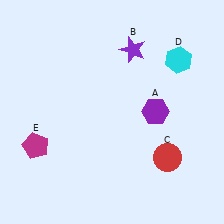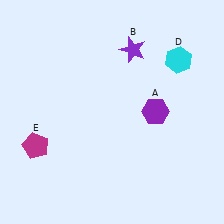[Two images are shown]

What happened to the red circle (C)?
The red circle (C) was removed in Image 2. It was in the bottom-right area of Image 1.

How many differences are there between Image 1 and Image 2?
There is 1 difference between the two images.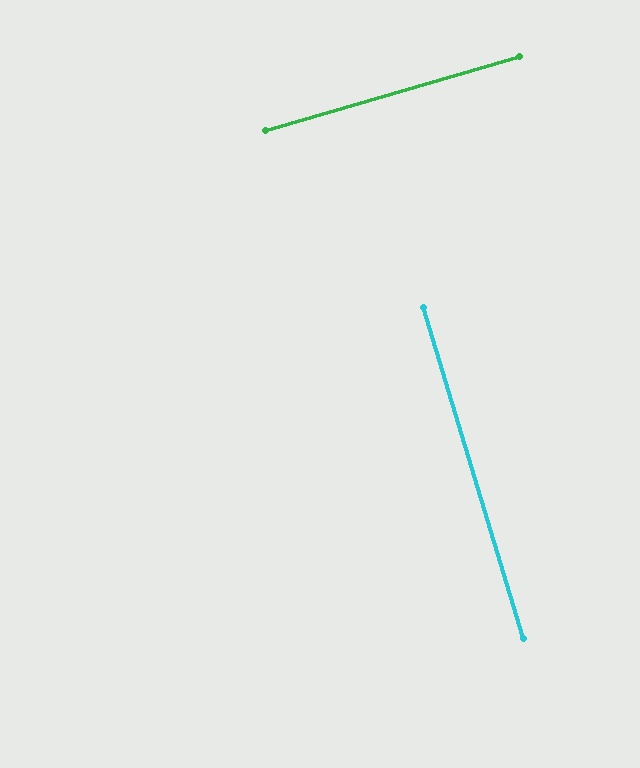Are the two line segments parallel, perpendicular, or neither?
Perpendicular — they meet at approximately 90°.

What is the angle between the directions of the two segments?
Approximately 90 degrees.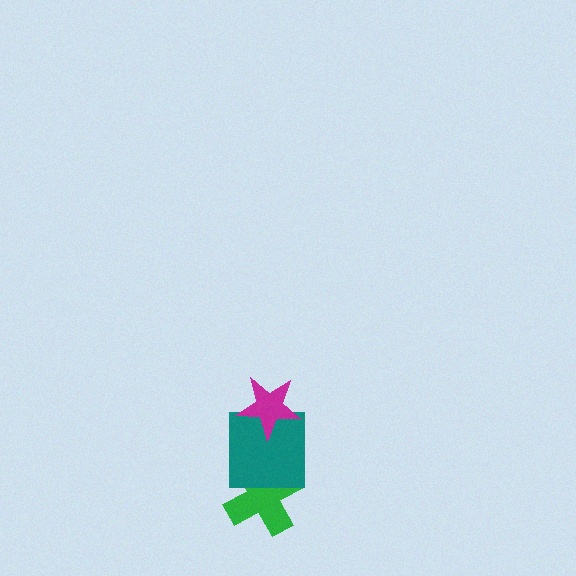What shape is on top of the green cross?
The teal square is on top of the green cross.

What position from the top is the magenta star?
The magenta star is 1st from the top.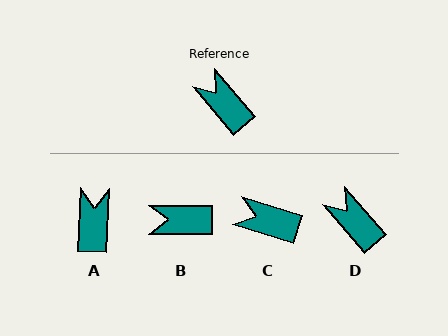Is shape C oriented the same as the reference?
No, it is off by about 33 degrees.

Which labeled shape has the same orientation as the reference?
D.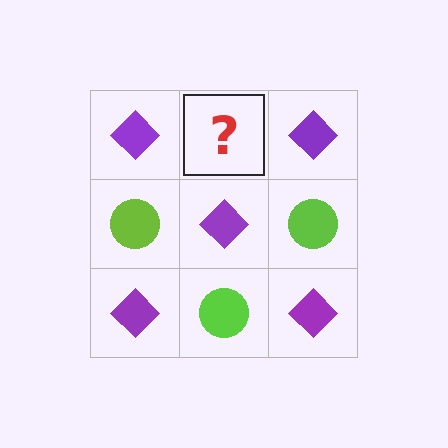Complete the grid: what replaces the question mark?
The question mark should be replaced with a lime circle.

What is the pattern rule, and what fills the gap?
The rule is that it alternates purple diamond and lime circle in a checkerboard pattern. The gap should be filled with a lime circle.